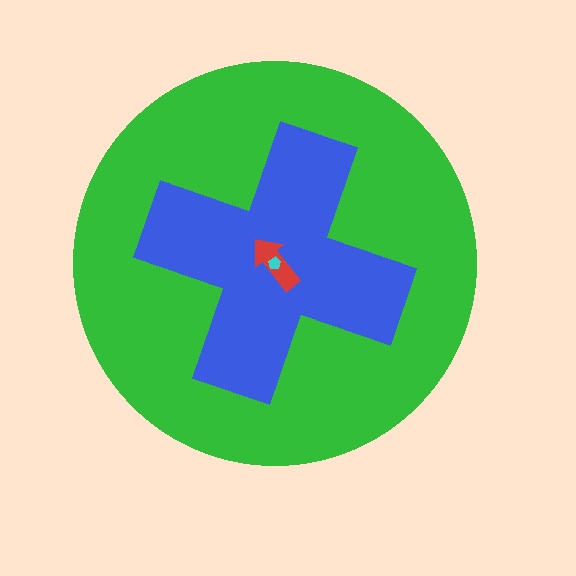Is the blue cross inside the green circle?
Yes.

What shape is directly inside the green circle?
The blue cross.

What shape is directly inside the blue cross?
The red arrow.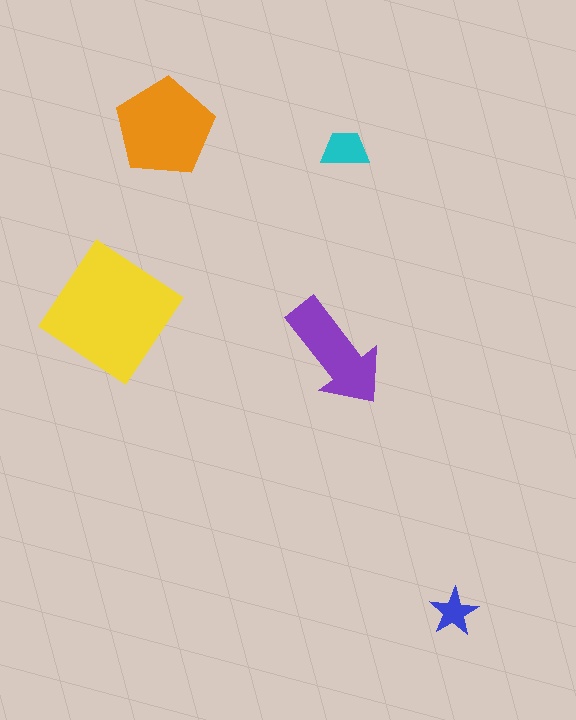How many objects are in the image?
There are 5 objects in the image.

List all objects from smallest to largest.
The blue star, the cyan trapezoid, the purple arrow, the orange pentagon, the yellow diamond.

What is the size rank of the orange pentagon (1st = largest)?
2nd.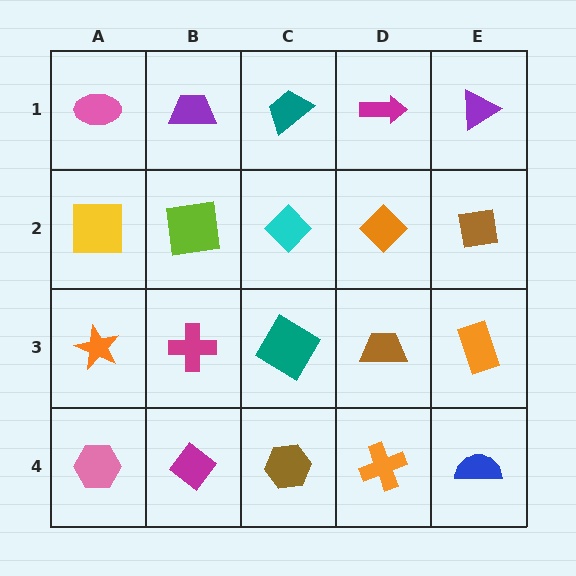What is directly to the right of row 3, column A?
A magenta cross.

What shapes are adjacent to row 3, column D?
An orange diamond (row 2, column D), an orange cross (row 4, column D), a teal diamond (row 3, column C), an orange rectangle (row 3, column E).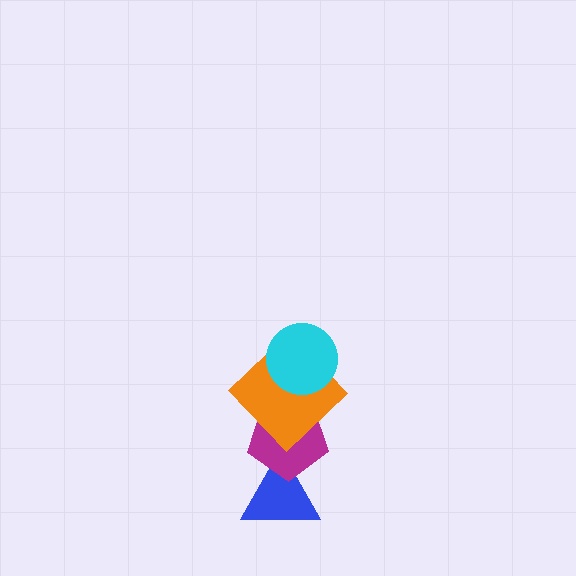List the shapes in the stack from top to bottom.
From top to bottom: the cyan circle, the orange diamond, the magenta pentagon, the blue triangle.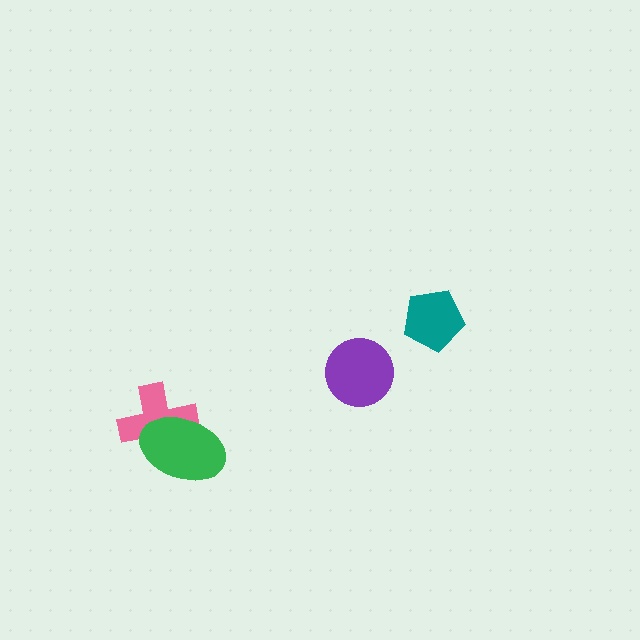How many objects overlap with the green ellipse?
1 object overlaps with the green ellipse.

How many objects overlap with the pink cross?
1 object overlaps with the pink cross.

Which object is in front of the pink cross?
The green ellipse is in front of the pink cross.